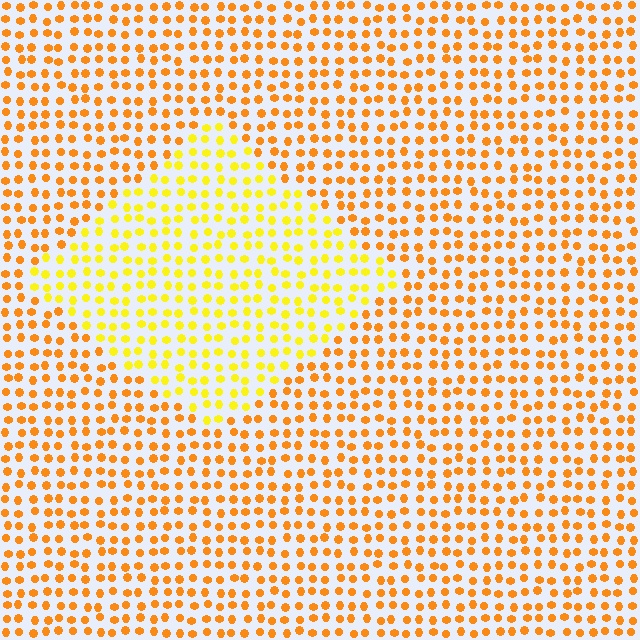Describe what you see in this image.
The image is filled with small orange elements in a uniform arrangement. A diamond-shaped region is visible where the elements are tinted to a slightly different hue, forming a subtle color boundary.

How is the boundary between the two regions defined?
The boundary is defined purely by a slight shift in hue (about 28 degrees). Spacing, size, and orientation are identical on both sides.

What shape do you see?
I see a diamond.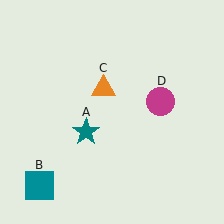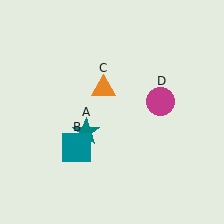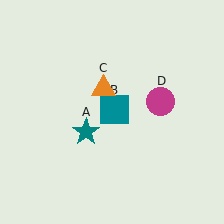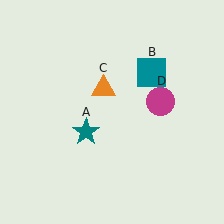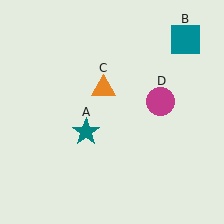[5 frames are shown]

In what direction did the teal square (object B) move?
The teal square (object B) moved up and to the right.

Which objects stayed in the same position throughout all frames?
Teal star (object A) and orange triangle (object C) and magenta circle (object D) remained stationary.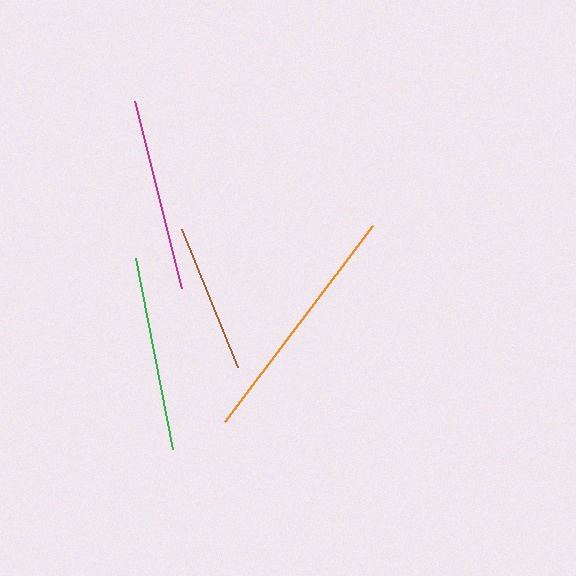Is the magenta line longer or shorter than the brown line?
The magenta line is longer than the brown line.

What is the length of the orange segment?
The orange segment is approximately 246 pixels long.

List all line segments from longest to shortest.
From longest to shortest: orange, green, magenta, brown.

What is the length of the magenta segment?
The magenta segment is approximately 193 pixels long.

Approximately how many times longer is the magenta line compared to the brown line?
The magenta line is approximately 1.3 times the length of the brown line.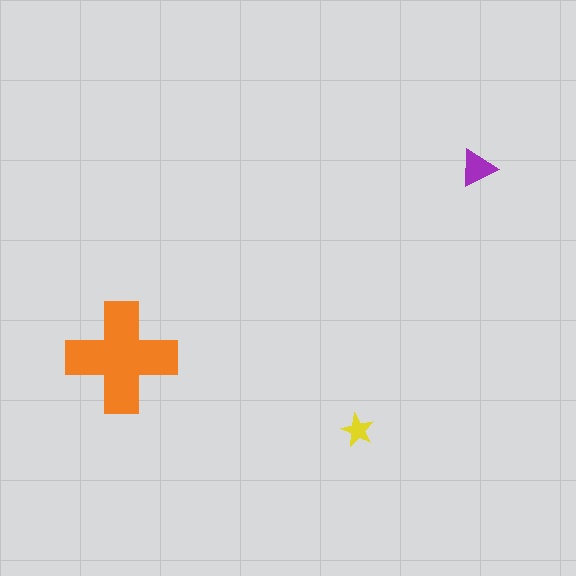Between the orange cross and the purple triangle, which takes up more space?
The orange cross.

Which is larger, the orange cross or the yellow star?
The orange cross.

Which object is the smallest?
The yellow star.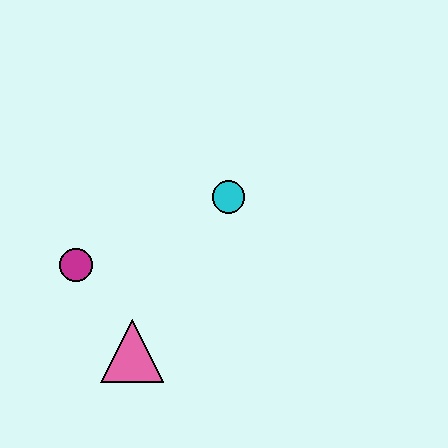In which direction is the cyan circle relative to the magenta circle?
The cyan circle is to the right of the magenta circle.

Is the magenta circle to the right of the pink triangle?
No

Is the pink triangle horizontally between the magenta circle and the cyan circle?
Yes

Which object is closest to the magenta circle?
The pink triangle is closest to the magenta circle.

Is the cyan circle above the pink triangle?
Yes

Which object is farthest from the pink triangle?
The cyan circle is farthest from the pink triangle.